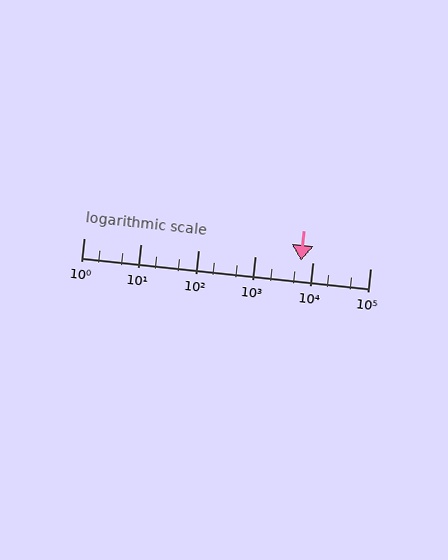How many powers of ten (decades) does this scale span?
The scale spans 5 decades, from 1 to 100000.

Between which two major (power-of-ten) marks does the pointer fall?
The pointer is between 1000 and 10000.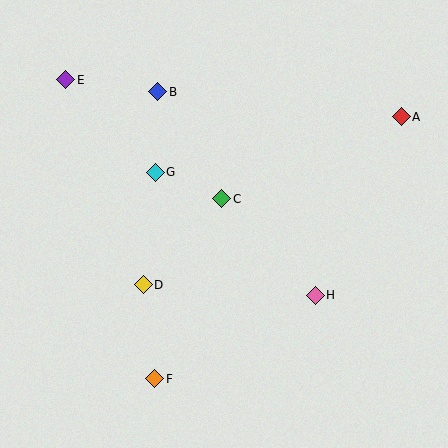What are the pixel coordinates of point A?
Point A is at (401, 117).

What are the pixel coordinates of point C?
Point C is at (222, 199).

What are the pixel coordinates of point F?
Point F is at (155, 379).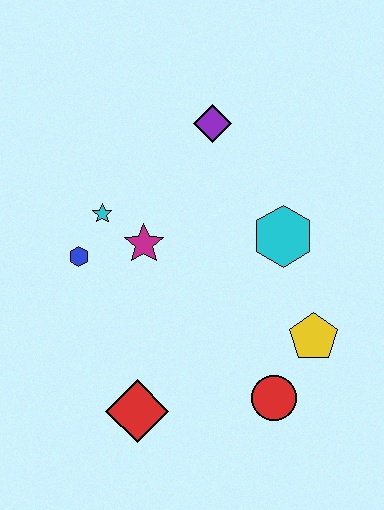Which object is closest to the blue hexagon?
The cyan star is closest to the blue hexagon.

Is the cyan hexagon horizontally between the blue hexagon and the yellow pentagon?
Yes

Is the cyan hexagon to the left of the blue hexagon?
No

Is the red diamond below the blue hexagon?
Yes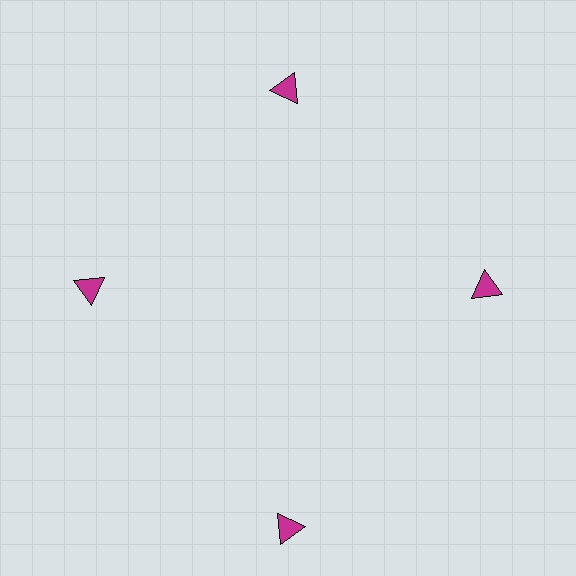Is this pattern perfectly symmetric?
No. The 4 magenta triangles are arranged in a ring, but one element near the 6 o'clock position is pushed outward from the center, breaking the 4-fold rotational symmetry.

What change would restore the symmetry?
The symmetry would be restored by moving it inward, back onto the ring so that all 4 triangles sit at equal angles and equal distance from the center.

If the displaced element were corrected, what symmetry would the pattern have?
It would have 4-fold rotational symmetry — the pattern would map onto itself every 90 degrees.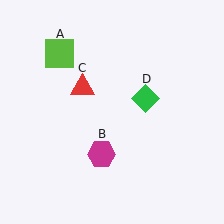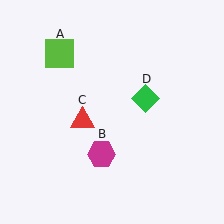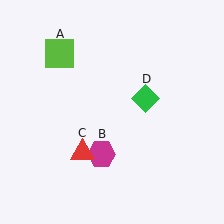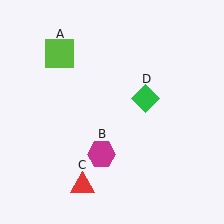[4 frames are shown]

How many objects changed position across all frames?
1 object changed position: red triangle (object C).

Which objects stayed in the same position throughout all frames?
Lime square (object A) and magenta hexagon (object B) and green diamond (object D) remained stationary.